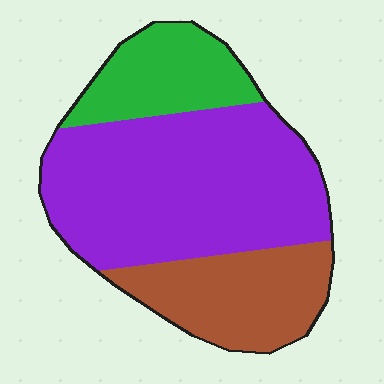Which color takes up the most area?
Purple, at roughly 55%.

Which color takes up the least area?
Green, at roughly 20%.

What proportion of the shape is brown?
Brown takes up about one quarter (1/4) of the shape.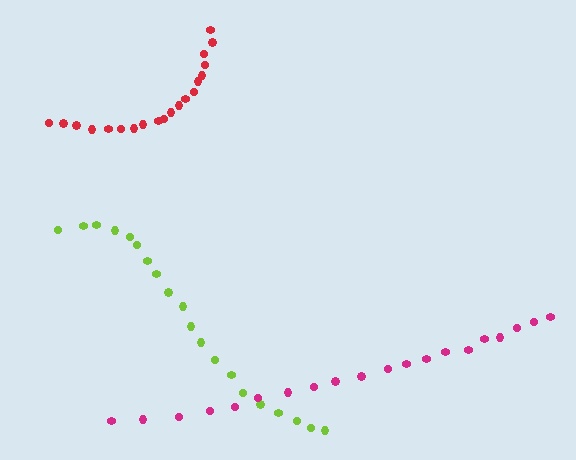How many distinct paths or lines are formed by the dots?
There are 3 distinct paths.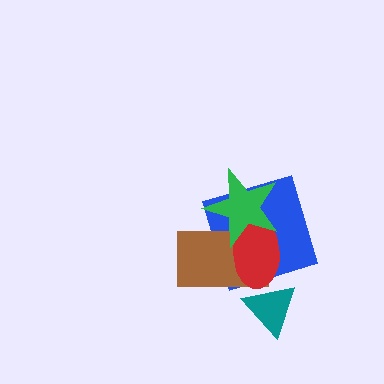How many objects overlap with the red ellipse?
4 objects overlap with the red ellipse.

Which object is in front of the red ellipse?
The green star is in front of the red ellipse.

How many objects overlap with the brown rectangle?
4 objects overlap with the brown rectangle.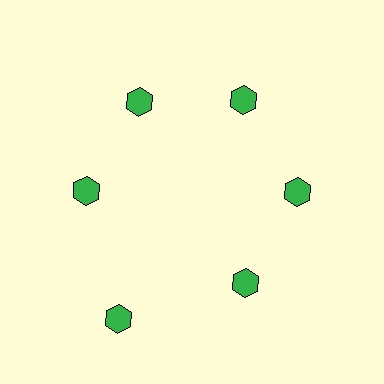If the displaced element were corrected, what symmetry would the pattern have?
It would have 6-fold rotational symmetry — the pattern would map onto itself every 60 degrees.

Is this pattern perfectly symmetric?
No. The 6 green hexagons are arranged in a ring, but one element near the 7 o'clock position is pushed outward from the center, breaking the 6-fold rotational symmetry.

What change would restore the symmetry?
The symmetry would be restored by moving it inward, back onto the ring so that all 6 hexagons sit at equal angles and equal distance from the center.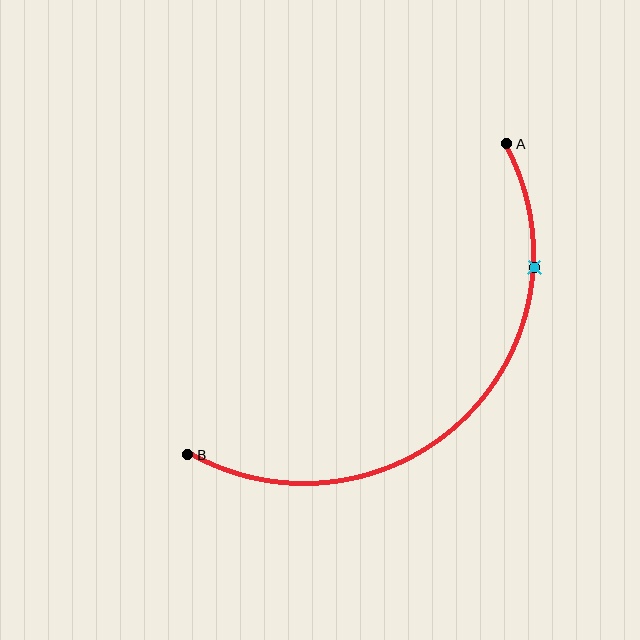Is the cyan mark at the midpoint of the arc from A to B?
No. The cyan mark lies on the arc but is closer to endpoint A. The arc midpoint would be at the point on the curve equidistant along the arc from both A and B.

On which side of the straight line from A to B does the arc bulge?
The arc bulges below and to the right of the straight line connecting A and B.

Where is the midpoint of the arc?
The arc midpoint is the point on the curve farthest from the straight line joining A and B. It sits below and to the right of that line.